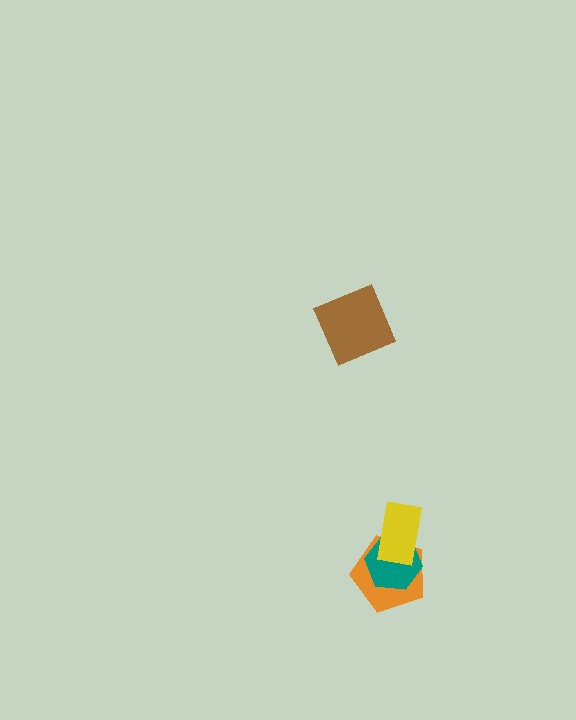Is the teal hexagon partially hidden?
Yes, it is partially covered by another shape.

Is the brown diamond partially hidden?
No, no other shape covers it.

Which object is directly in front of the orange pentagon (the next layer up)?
The teal hexagon is directly in front of the orange pentagon.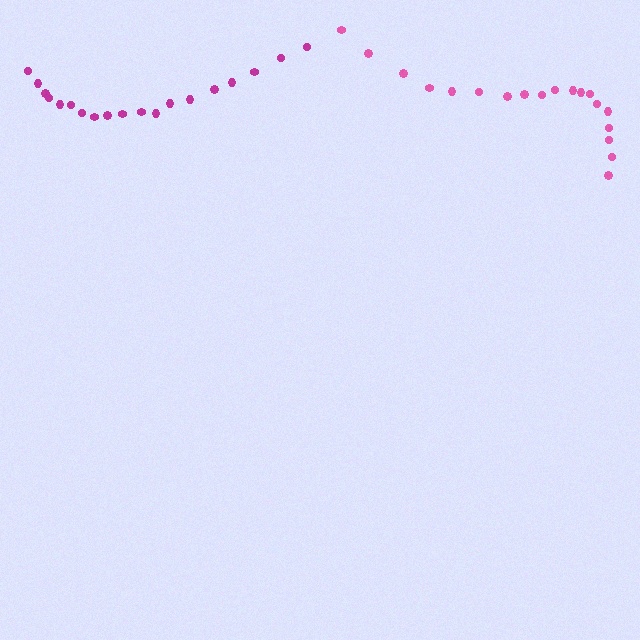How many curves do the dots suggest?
There are 2 distinct paths.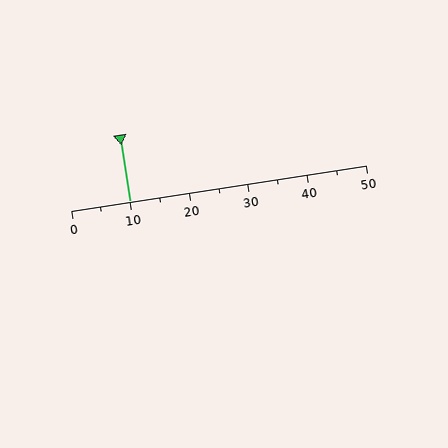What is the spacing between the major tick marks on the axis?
The major ticks are spaced 10 apart.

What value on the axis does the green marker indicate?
The marker indicates approximately 10.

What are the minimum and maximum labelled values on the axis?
The axis runs from 0 to 50.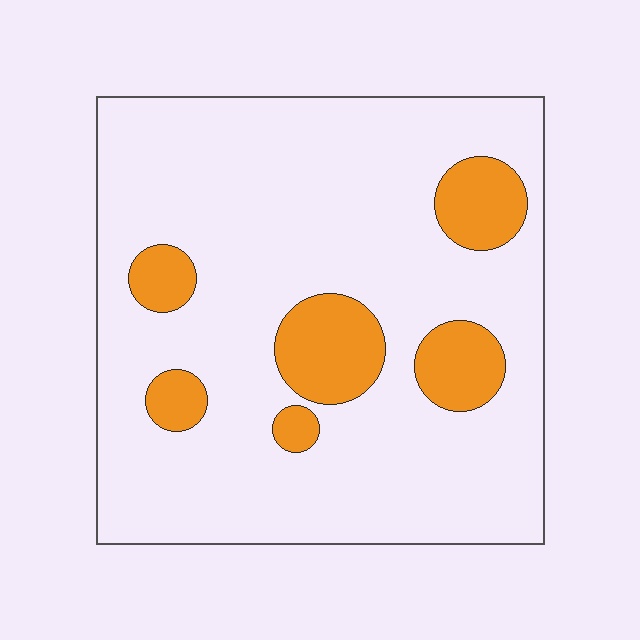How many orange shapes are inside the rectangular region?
6.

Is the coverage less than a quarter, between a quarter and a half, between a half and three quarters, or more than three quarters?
Less than a quarter.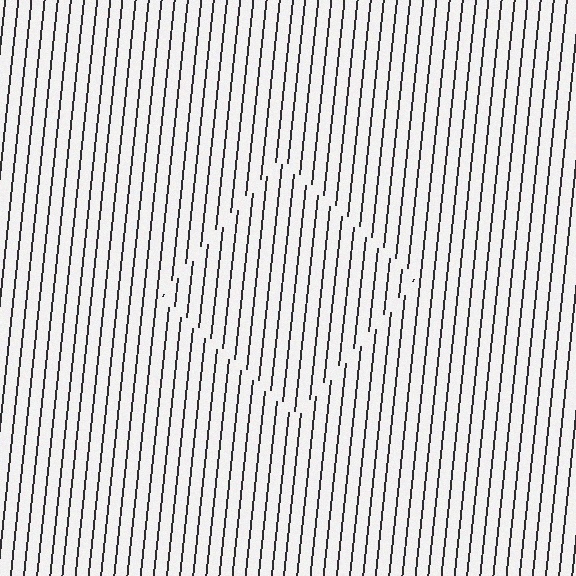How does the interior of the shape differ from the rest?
The interior of the shape contains the same grating, shifted by half a period — the contour is defined by the phase discontinuity where line-ends from the inner and outer gratings abut.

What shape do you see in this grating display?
An illusory square. The interior of the shape contains the same grating, shifted by half a period — the contour is defined by the phase discontinuity where line-ends from the inner and outer gratings abut.